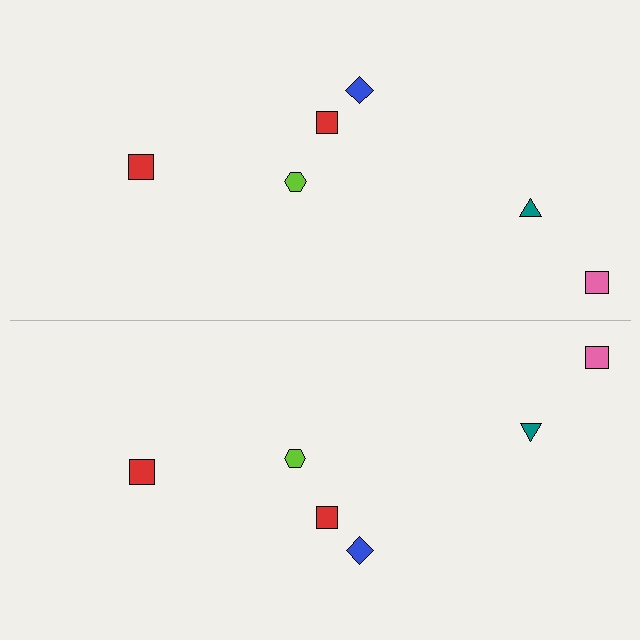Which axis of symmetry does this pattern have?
The pattern has a horizontal axis of symmetry running through the center of the image.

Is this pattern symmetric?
Yes, this pattern has bilateral (reflection) symmetry.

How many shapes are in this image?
There are 12 shapes in this image.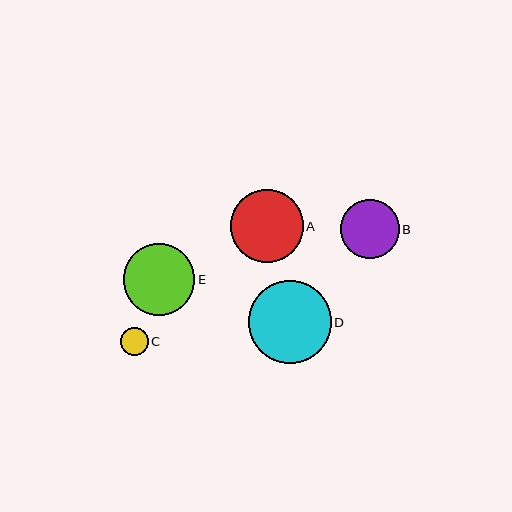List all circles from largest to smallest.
From largest to smallest: D, A, E, B, C.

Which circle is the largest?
Circle D is the largest with a size of approximately 83 pixels.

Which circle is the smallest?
Circle C is the smallest with a size of approximately 27 pixels.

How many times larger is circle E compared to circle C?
Circle E is approximately 2.6 times the size of circle C.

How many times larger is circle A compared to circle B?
Circle A is approximately 1.2 times the size of circle B.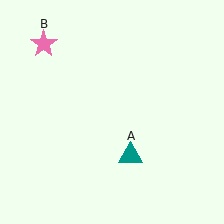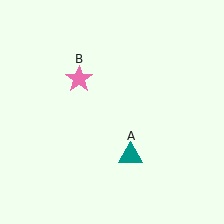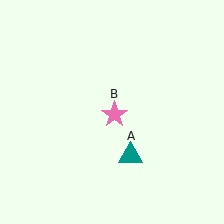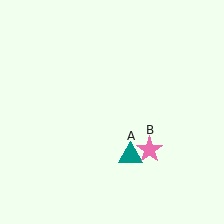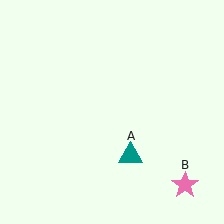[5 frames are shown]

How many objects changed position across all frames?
1 object changed position: pink star (object B).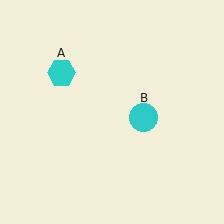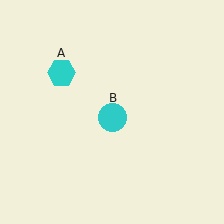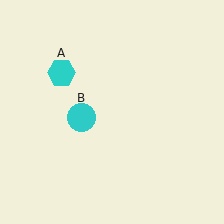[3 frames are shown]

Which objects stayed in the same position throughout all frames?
Cyan hexagon (object A) remained stationary.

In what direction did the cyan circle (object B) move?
The cyan circle (object B) moved left.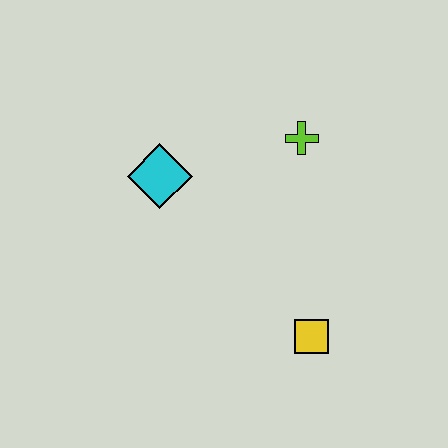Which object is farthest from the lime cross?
The yellow square is farthest from the lime cross.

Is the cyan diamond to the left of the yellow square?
Yes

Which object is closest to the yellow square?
The lime cross is closest to the yellow square.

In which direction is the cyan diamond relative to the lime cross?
The cyan diamond is to the left of the lime cross.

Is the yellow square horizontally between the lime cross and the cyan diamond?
No